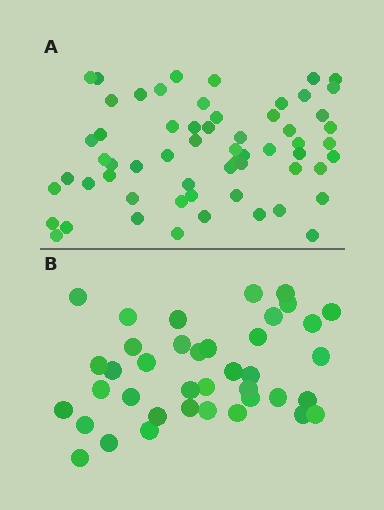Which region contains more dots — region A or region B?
Region A (the top region) has more dots.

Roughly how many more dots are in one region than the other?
Region A has approximately 20 more dots than region B.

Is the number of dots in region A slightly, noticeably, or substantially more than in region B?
Region A has substantially more. The ratio is roughly 1.5 to 1.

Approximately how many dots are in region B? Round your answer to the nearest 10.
About 40 dots. (The exact count is 39, which rounds to 40.)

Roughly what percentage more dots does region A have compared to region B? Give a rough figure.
About 55% more.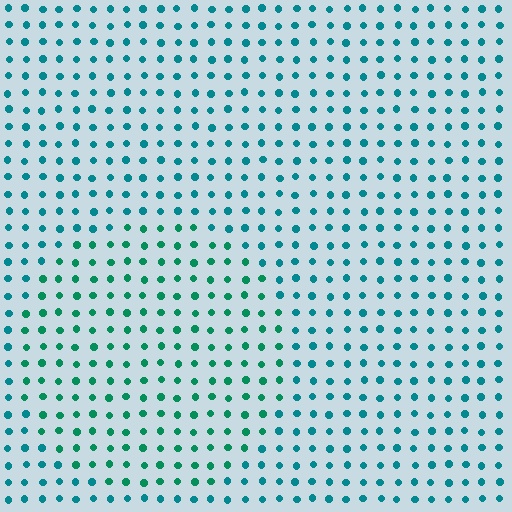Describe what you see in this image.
The image is filled with small teal elements in a uniform arrangement. A circle-shaped region is visible where the elements are tinted to a slightly different hue, forming a subtle color boundary.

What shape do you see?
I see a circle.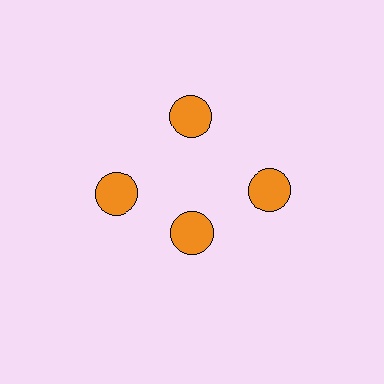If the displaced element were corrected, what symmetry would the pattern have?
It would have 4-fold rotational symmetry — the pattern would map onto itself every 90 degrees.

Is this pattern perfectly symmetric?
No. The 4 orange circles are arranged in a ring, but one element near the 6 o'clock position is pulled inward toward the center, breaking the 4-fold rotational symmetry.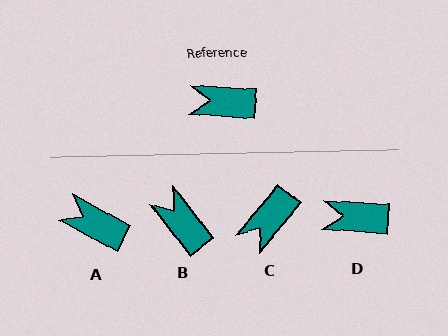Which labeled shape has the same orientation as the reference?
D.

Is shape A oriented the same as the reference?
No, it is off by about 25 degrees.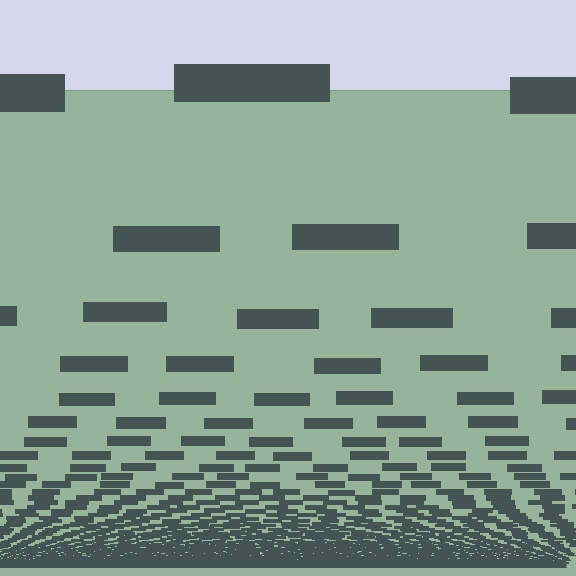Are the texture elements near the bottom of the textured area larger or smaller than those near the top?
Smaller. The gradient is inverted — elements near the bottom are smaller and denser.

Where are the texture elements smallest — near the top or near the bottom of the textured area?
Near the bottom.